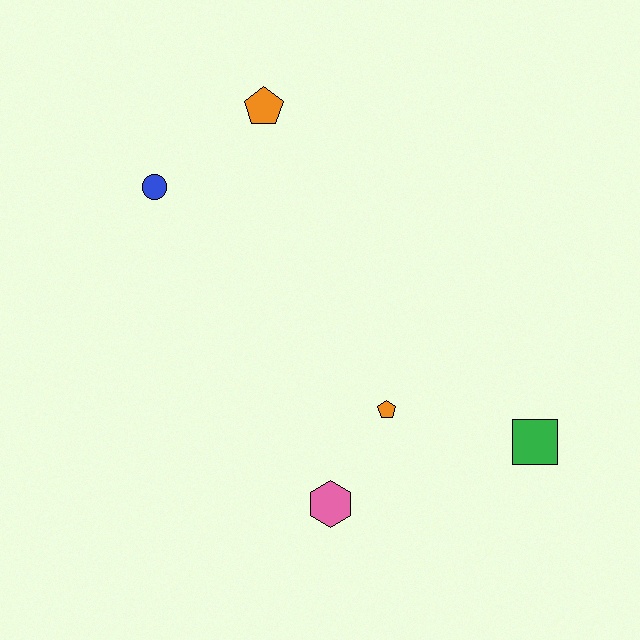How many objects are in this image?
There are 5 objects.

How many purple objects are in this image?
There are no purple objects.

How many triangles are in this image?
There are no triangles.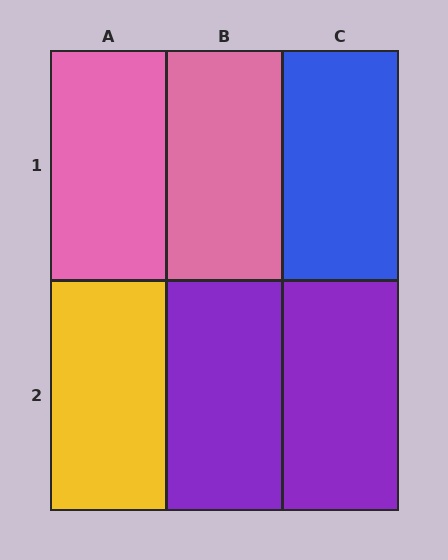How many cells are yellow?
1 cell is yellow.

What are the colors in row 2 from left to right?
Yellow, purple, purple.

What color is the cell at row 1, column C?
Blue.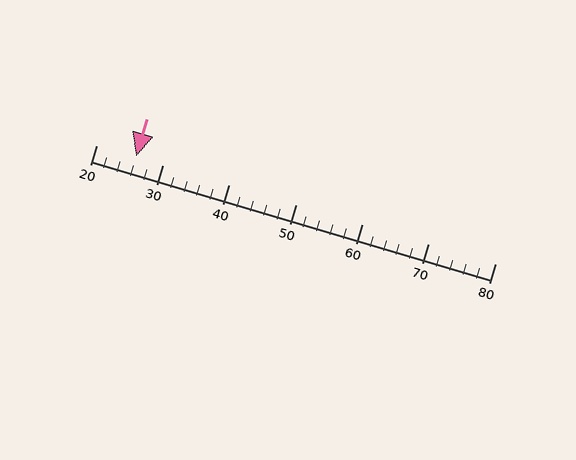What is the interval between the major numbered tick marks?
The major tick marks are spaced 10 units apart.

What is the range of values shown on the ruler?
The ruler shows values from 20 to 80.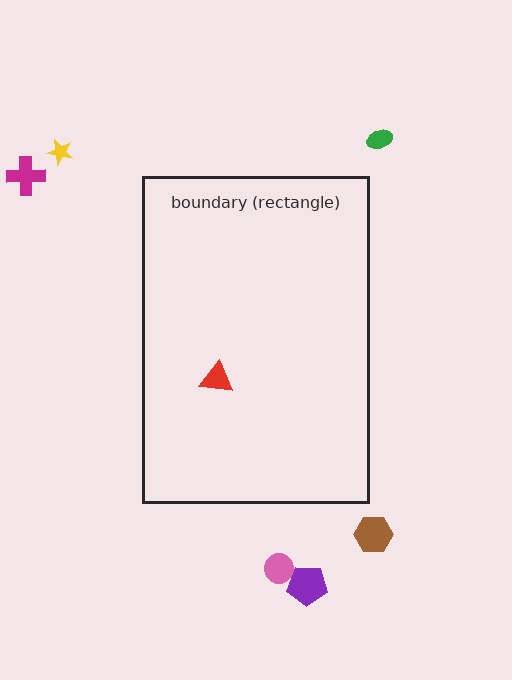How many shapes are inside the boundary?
1 inside, 6 outside.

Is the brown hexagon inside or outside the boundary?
Outside.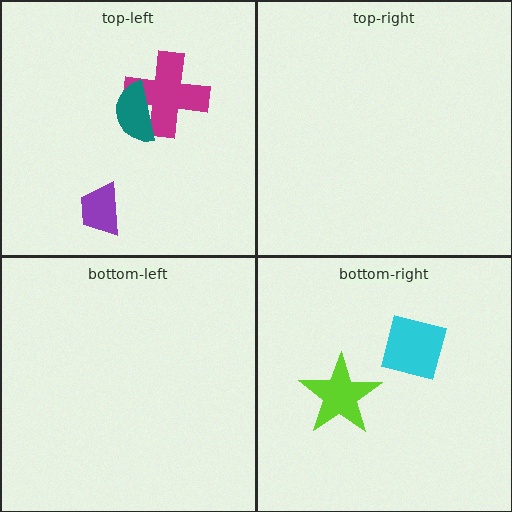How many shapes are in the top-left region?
3.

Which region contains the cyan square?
The bottom-right region.